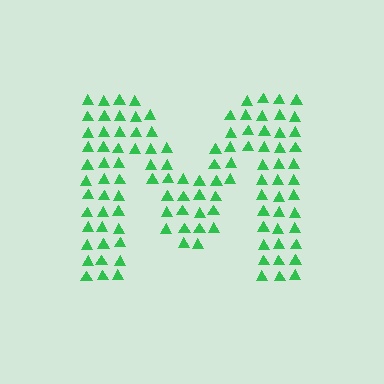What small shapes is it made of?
It is made of small triangles.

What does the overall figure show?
The overall figure shows the letter M.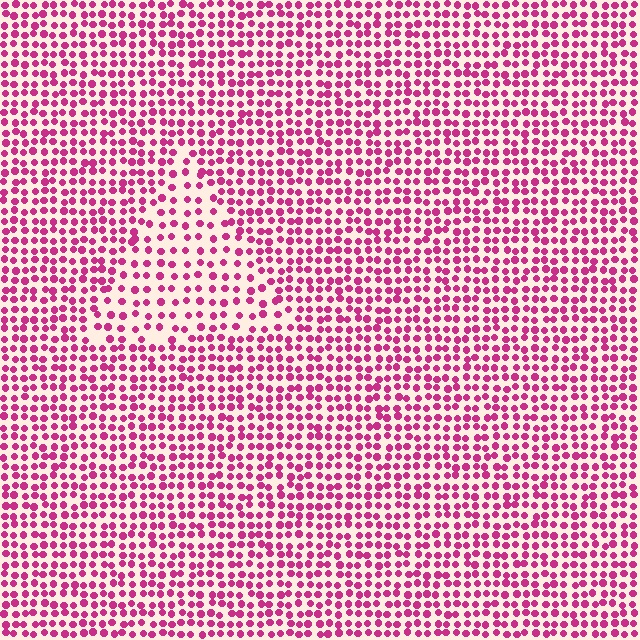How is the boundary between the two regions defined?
The boundary is defined by a change in element density (approximately 1.7x ratio). All elements are the same color, size, and shape.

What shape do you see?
I see a triangle.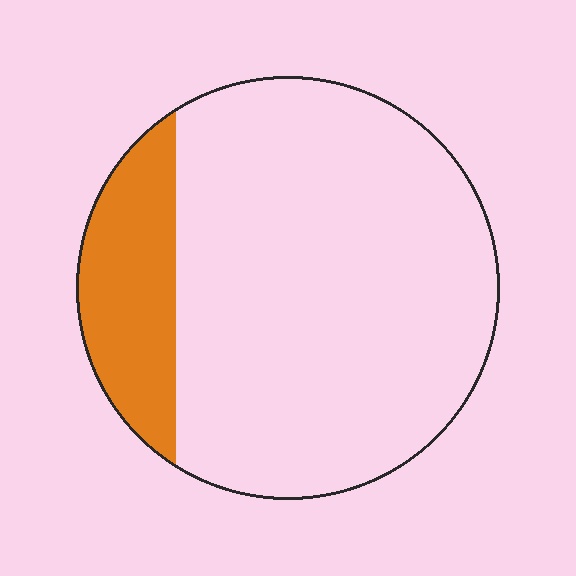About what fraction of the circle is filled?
About one sixth (1/6).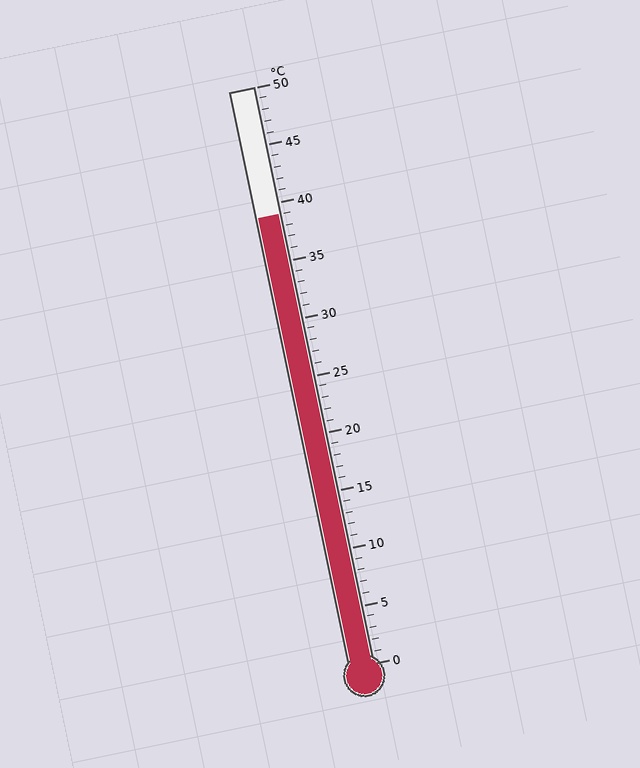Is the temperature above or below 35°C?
The temperature is above 35°C.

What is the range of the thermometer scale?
The thermometer scale ranges from 0°C to 50°C.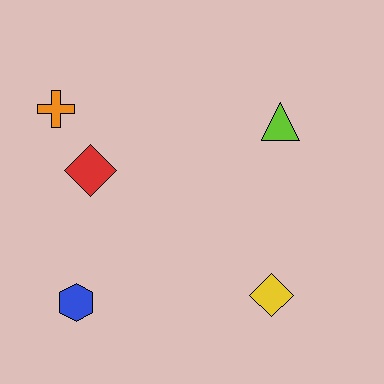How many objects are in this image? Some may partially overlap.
There are 5 objects.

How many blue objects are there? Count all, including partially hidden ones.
There is 1 blue object.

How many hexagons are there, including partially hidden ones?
There is 1 hexagon.